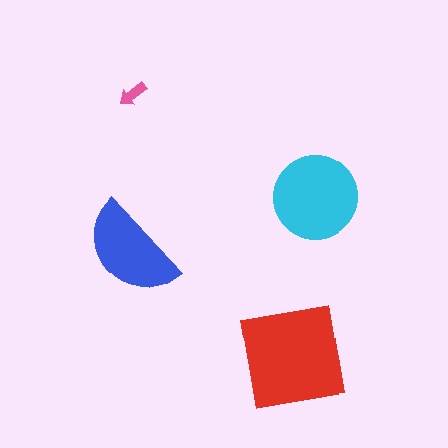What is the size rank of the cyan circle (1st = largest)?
2nd.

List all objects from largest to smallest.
The red square, the cyan circle, the blue semicircle, the pink arrow.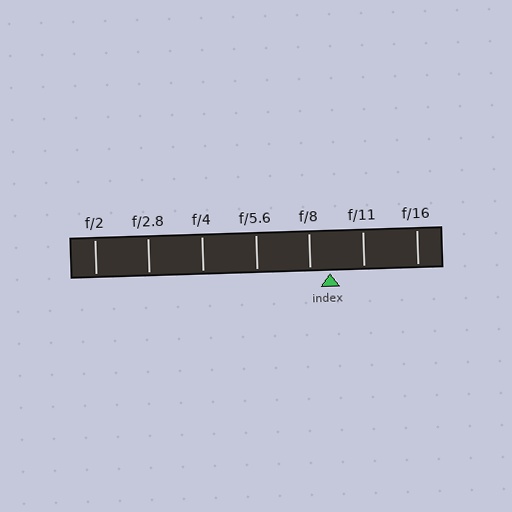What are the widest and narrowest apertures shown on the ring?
The widest aperture shown is f/2 and the narrowest is f/16.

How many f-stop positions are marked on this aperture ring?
There are 7 f-stop positions marked.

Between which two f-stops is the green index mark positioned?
The index mark is between f/8 and f/11.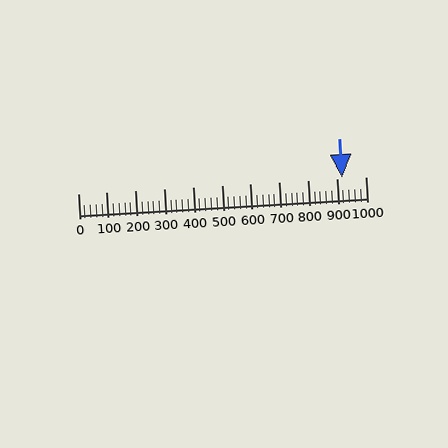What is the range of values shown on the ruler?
The ruler shows values from 0 to 1000.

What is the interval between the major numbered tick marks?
The major tick marks are spaced 100 units apart.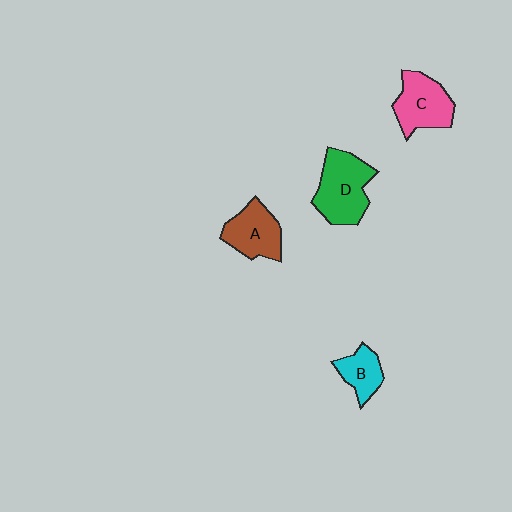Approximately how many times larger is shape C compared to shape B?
Approximately 1.6 times.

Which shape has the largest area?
Shape D (green).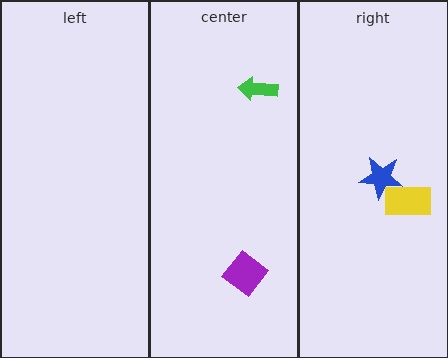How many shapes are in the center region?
2.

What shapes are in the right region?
The yellow rectangle, the blue star.